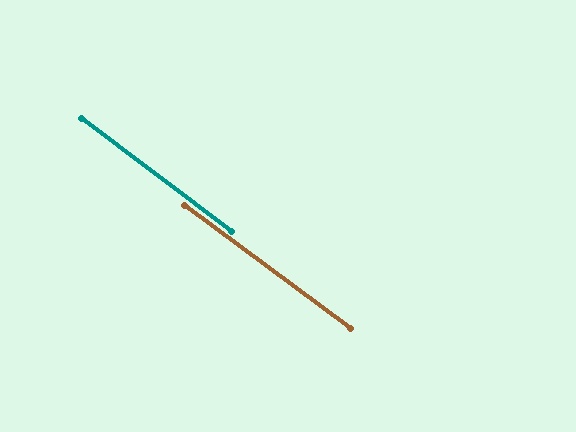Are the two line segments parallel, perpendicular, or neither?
Parallel — their directions differ by only 0.5°.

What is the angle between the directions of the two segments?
Approximately 0 degrees.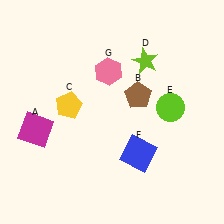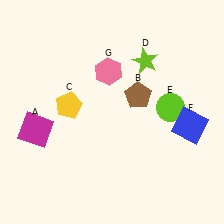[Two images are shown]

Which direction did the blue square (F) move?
The blue square (F) moved right.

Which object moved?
The blue square (F) moved right.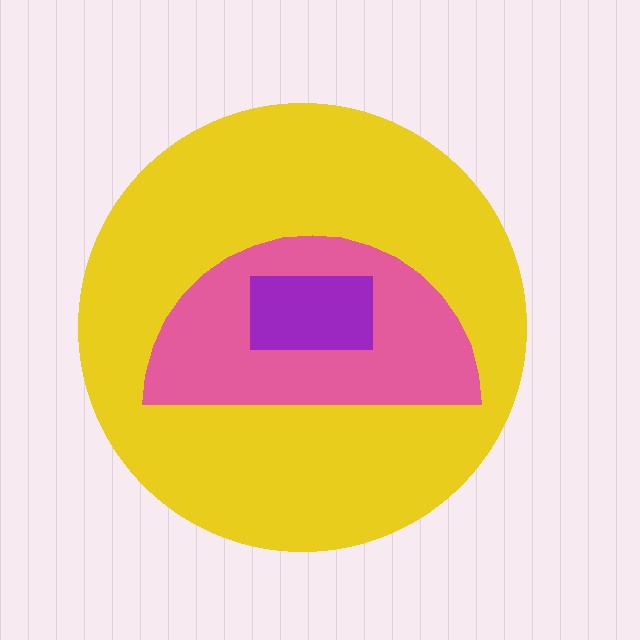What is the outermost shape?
The yellow circle.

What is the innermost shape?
The purple rectangle.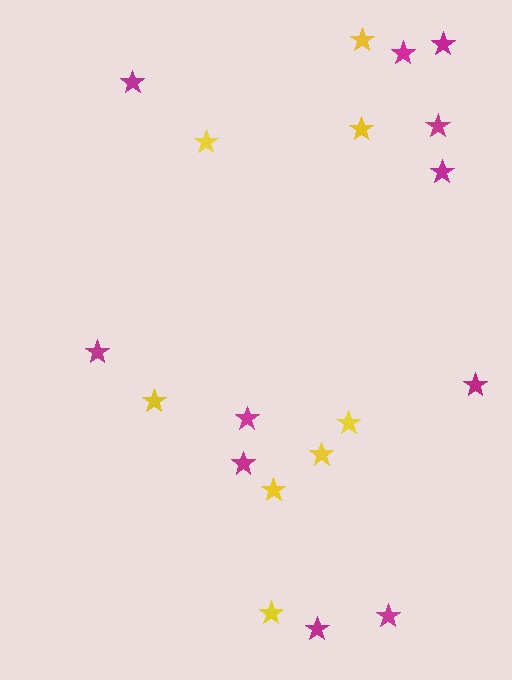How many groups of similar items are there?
There are 2 groups: one group of yellow stars (8) and one group of magenta stars (11).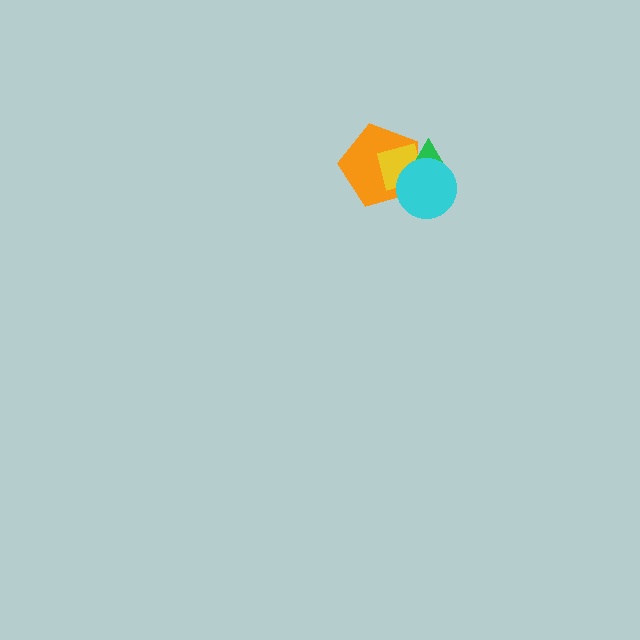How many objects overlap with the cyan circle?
3 objects overlap with the cyan circle.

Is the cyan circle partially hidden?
No, no other shape covers it.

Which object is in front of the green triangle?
The cyan circle is in front of the green triangle.